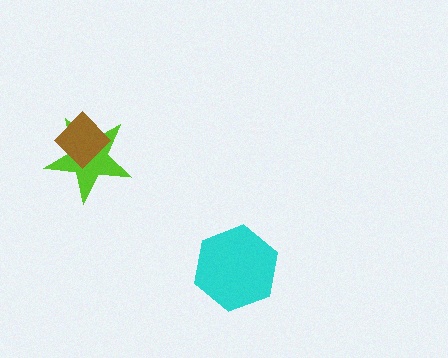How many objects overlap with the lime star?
1 object overlaps with the lime star.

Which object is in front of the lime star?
The brown diamond is in front of the lime star.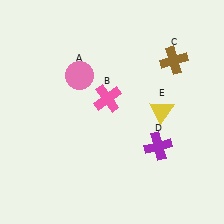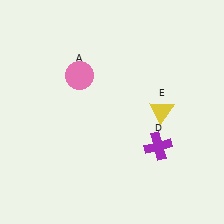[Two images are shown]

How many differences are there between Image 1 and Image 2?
There are 2 differences between the two images.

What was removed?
The pink cross (B), the brown cross (C) were removed in Image 2.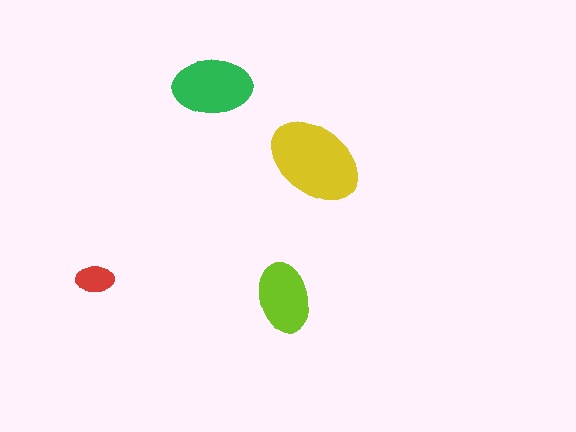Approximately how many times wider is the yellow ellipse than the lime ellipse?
About 1.5 times wider.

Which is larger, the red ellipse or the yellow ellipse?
The yellow one.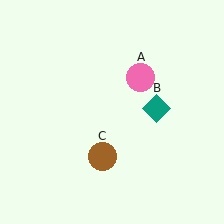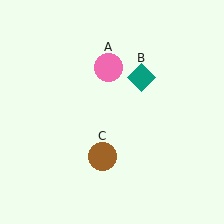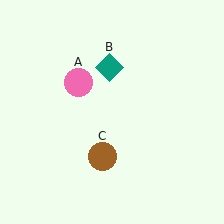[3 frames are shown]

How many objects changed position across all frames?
2 objects changed position: pink circle (object A), teal diamond (object B).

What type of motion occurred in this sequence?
The pink circle (object A), teal diamond (object B) rotated counterclockwise around the center of the scene.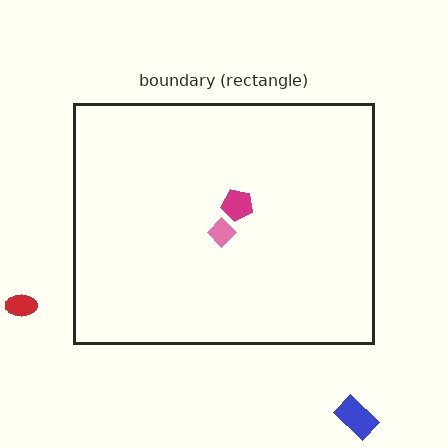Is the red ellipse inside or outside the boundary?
Outside.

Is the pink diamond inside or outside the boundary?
Inside.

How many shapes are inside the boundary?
2 inside, 2 outside.